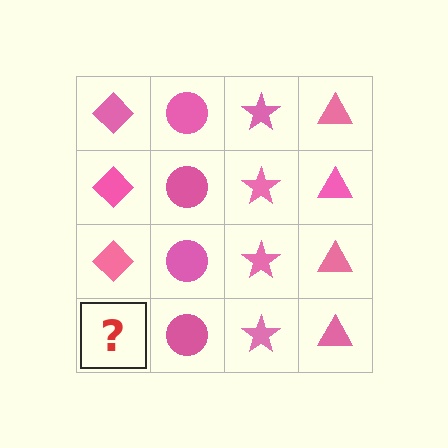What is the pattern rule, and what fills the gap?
The rule is that each column has a consistent shape. The gap should be filled with a pink diamond.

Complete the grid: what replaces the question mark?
The question mark should be replaced with a pink diamond.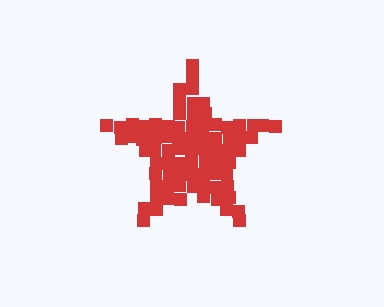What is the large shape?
The large shape is a star.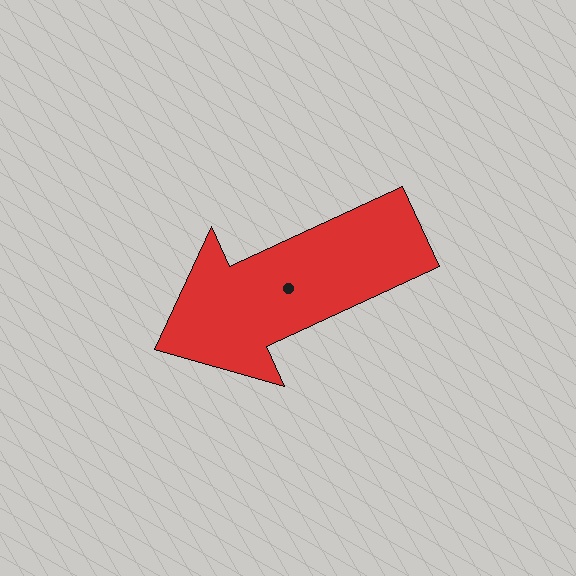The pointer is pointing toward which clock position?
Roughly 8 o'clock.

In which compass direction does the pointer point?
Southwest.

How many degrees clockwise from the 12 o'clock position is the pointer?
Approximately 245 degrees.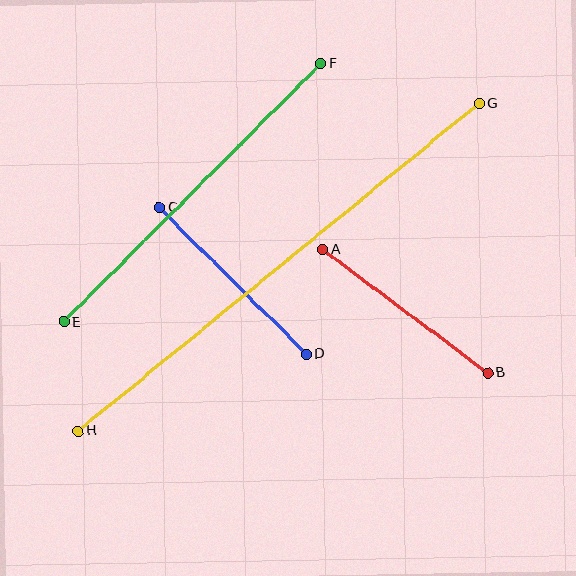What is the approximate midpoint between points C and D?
The midpoint is at approximately (233, 281) pixels.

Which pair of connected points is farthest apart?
Points G and H are farthest apart.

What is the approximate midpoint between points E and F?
The midpoint is at approximately (192, 193) pixels.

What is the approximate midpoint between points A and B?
The midpoint is at approximately (405, 311) pixels.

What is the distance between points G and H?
The distance is approximately 517 pixels.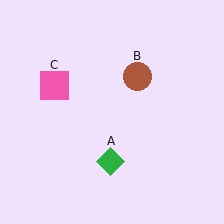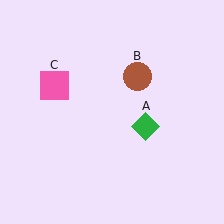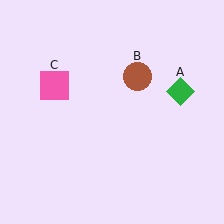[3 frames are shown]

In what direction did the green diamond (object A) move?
The green diamond (object A) moved up and to the right.